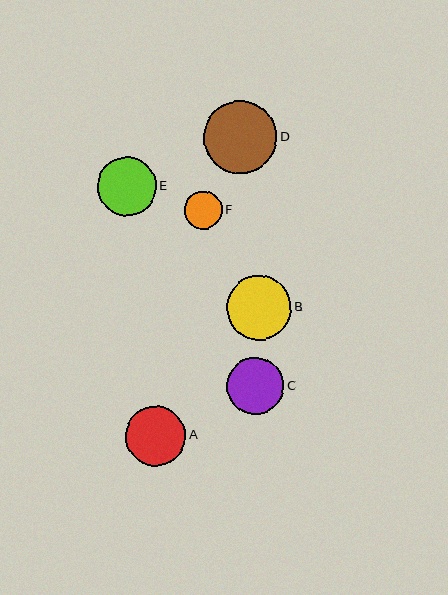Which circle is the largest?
Circle D is the largest with a size of approximately 73 pixels.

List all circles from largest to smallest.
From largest to smallest: D, B, A, E, C, F.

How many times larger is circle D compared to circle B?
Circle D is approximately 1.1 times the size of circle B.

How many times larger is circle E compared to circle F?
Circle E is approximately 1.6 times the size of circle F.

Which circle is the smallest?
Circle F is the smallest with a size of approximately 38 pixels.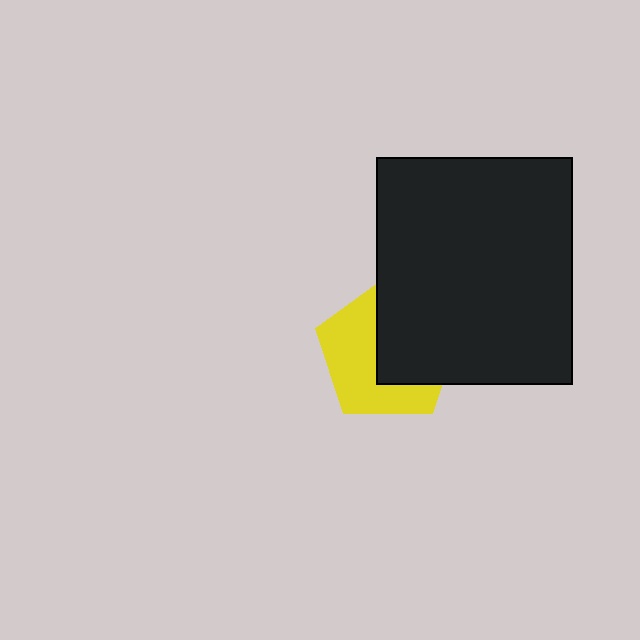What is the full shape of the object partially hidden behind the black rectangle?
The partially hidden object is a yellow pentagon.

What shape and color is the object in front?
The object in front is a black rectangle.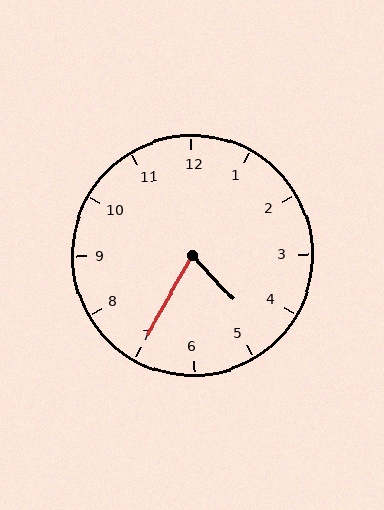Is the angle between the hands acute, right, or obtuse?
It is acute.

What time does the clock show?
4:35.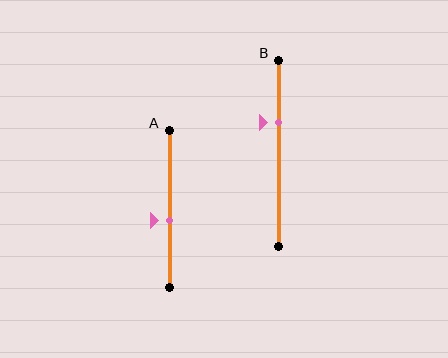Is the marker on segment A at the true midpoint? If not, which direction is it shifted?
No, the marker on segment A is shifted downward by about 7% of the segment length.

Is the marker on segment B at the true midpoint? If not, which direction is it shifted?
No, the marker on segment B is shifted upward by about 16% of the segment length.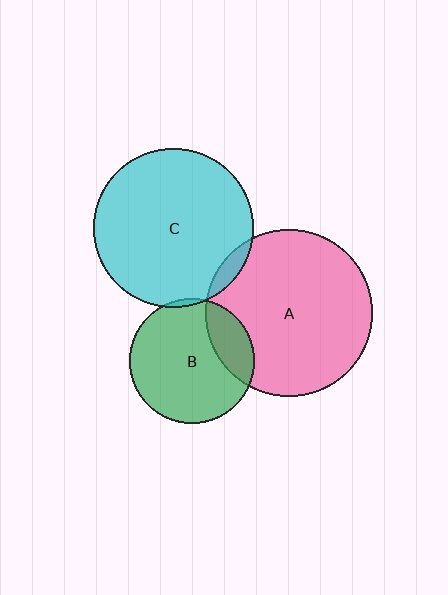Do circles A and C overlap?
Yes.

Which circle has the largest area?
Circle A (pink).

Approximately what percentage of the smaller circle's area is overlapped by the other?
Approximately 5%.